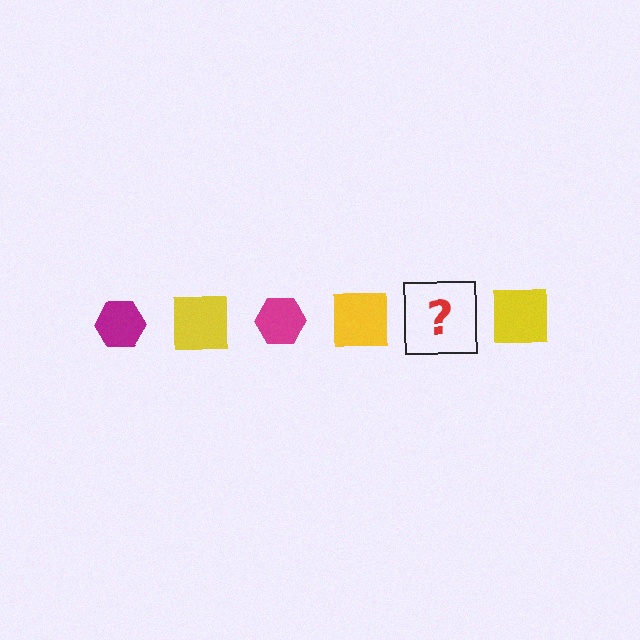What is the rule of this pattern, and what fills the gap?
The rule is that the pattern alternates between magenta hexagon and yellow square. The gap should be filled with a magenta hexagon.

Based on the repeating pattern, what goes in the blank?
The blank should be a magenta hexagon.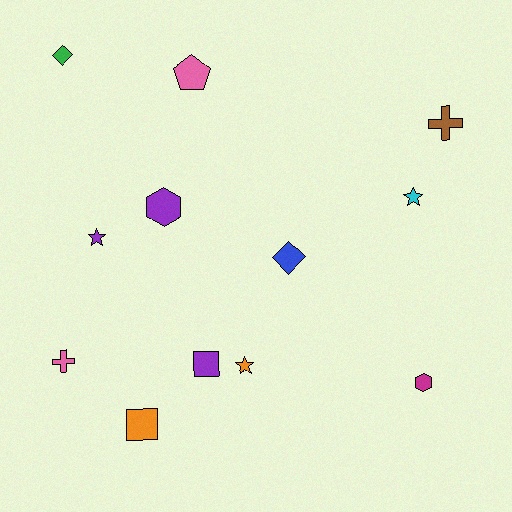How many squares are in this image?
There are 2 squares.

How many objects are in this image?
There are 12 objects.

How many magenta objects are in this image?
There is 1 magenta object.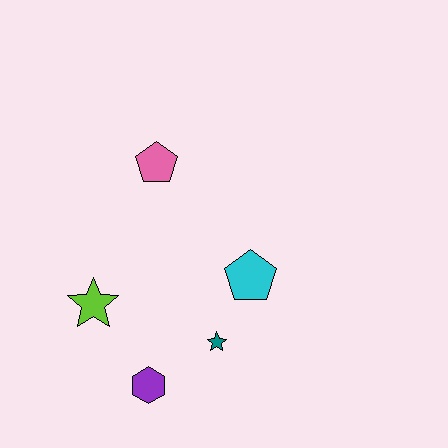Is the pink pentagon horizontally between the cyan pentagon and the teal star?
No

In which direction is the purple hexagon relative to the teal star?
The purple hexagon is to the left of the teal star.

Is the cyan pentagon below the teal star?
No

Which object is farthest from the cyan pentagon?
The lime star is farthest from the cyan pentagon.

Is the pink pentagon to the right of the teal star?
No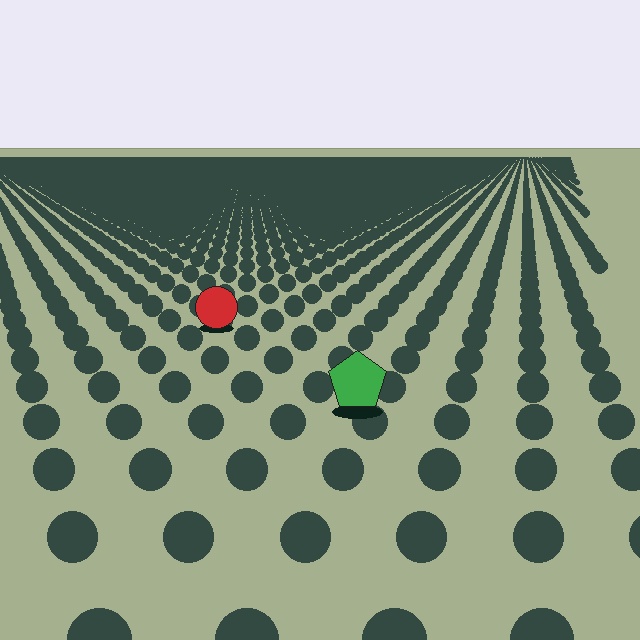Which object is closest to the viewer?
The green pentagon is closest. The texture marks near it are larger and more spread out.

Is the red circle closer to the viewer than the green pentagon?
No. The green pentagon is closer — you can tell from the texture gradient: the ground texture is coarser near it.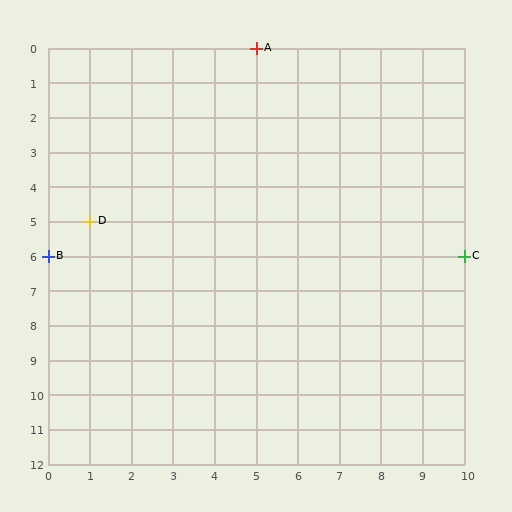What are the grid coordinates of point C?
Point C is at grid coordinates (10, 6).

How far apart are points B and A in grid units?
Points B and A are 5 columns and 6 rows apart (about 7.8 grid units diagonally).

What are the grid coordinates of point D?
Point D is at grid coordinates (1, 5).